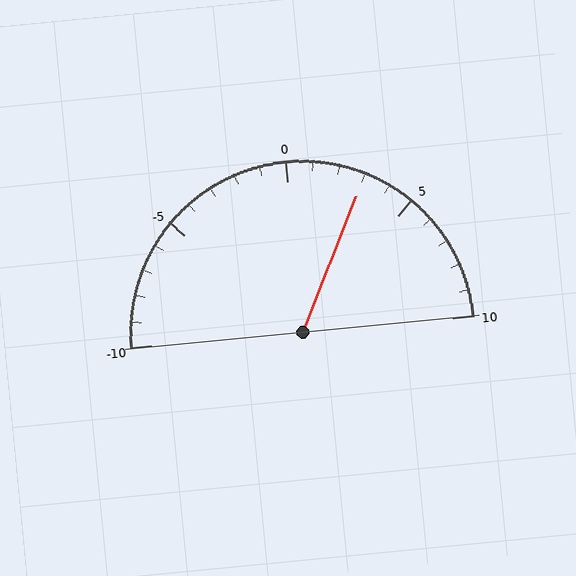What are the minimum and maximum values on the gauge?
The gauge ranges from -10 to 10.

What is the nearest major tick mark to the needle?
The nearest major tick mark is 5.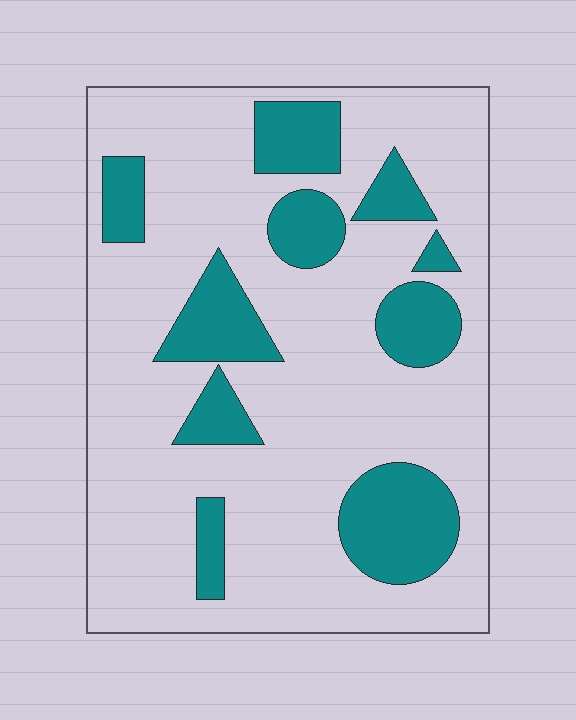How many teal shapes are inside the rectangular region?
10.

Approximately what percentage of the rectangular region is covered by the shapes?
Approximately 25%.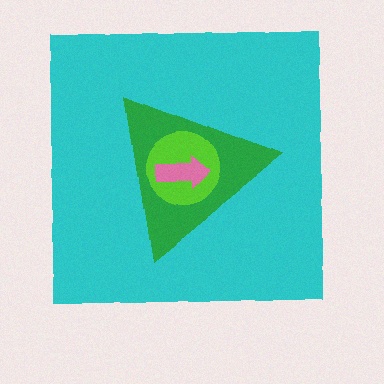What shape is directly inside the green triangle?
The lime circle.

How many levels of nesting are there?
4.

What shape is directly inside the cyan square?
The green triangle.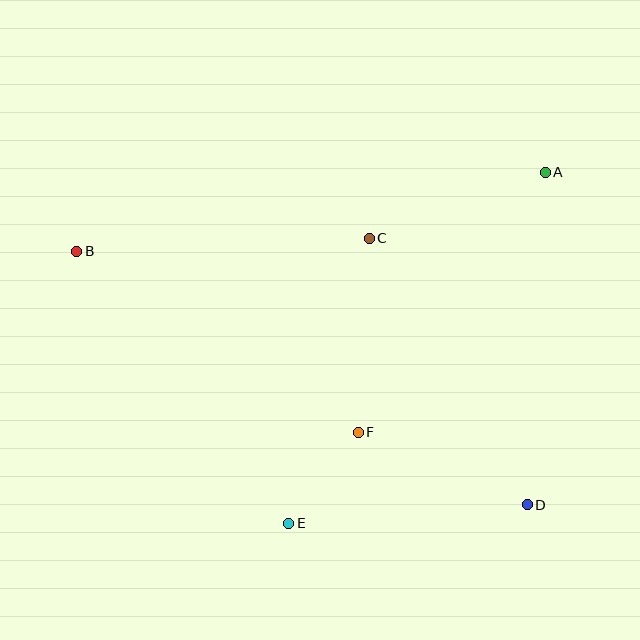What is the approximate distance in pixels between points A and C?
The distance between A and C is approximately 188 pixels.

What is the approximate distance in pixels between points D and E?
The distance between D and E is approximately 239 pixels.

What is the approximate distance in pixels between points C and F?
The distance between C and F is approximately 194 pixels.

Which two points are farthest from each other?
Points B and D are farthest from each other.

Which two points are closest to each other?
Points E and F are closest to each other.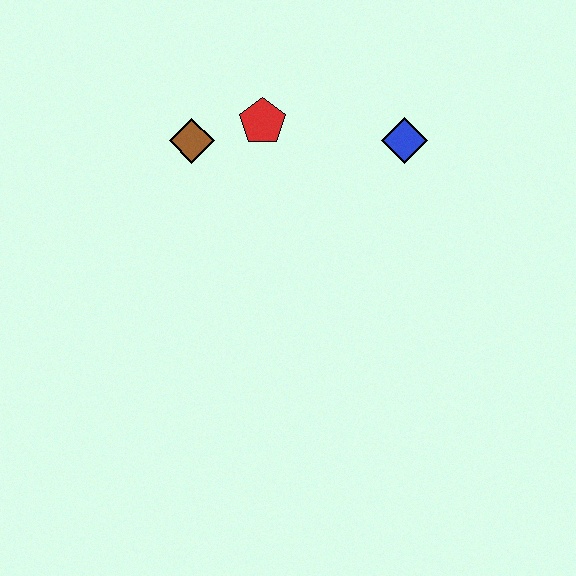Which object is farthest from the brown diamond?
The blue diamond is farthest from the brown diamond.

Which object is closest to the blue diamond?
The red pentagon is closest to the blue diamond.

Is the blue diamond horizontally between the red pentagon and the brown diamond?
No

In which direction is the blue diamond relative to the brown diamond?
The blue diamond is to the right of the brown diamond.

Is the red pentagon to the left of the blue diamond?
Yes